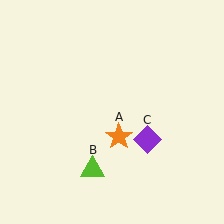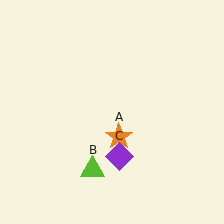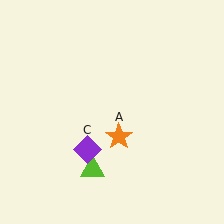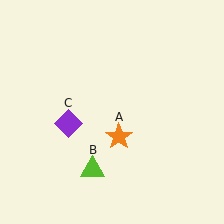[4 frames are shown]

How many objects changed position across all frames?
1 object changed position: purple diamond (object C).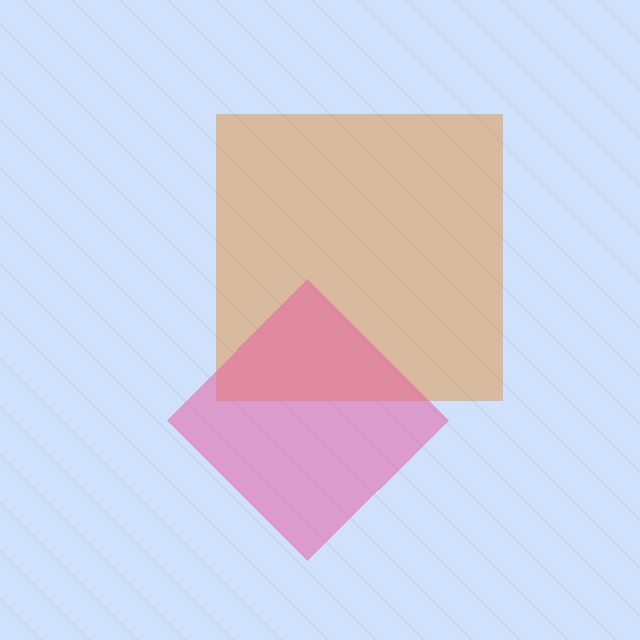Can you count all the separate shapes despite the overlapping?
Yes, there are 2 separate shapes.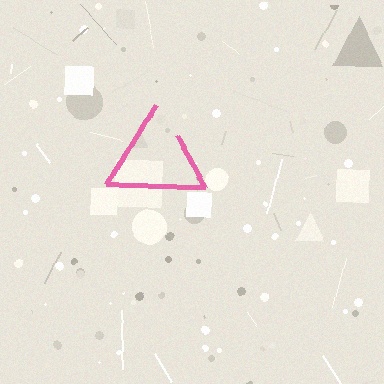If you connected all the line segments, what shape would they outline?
They would outline a triangle.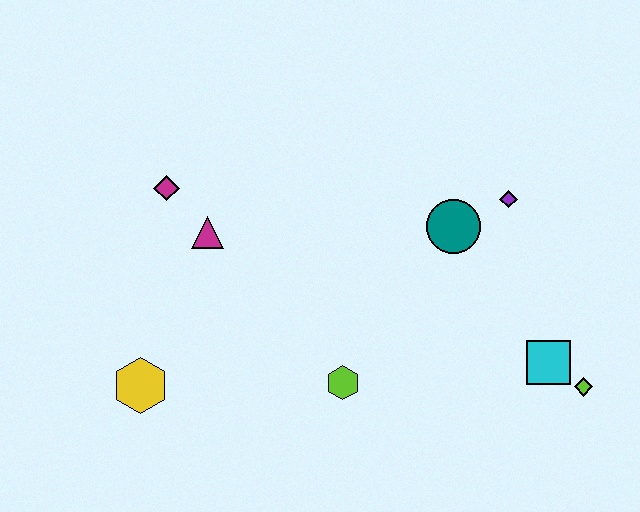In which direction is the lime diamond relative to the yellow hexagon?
The lime diamond is to the right of the yellow hexagon.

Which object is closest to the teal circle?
The purple diamond is closest to the teal circle.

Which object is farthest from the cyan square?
The magenta diamond is farthest from the cyan square.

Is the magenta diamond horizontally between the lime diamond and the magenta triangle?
No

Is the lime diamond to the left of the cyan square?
No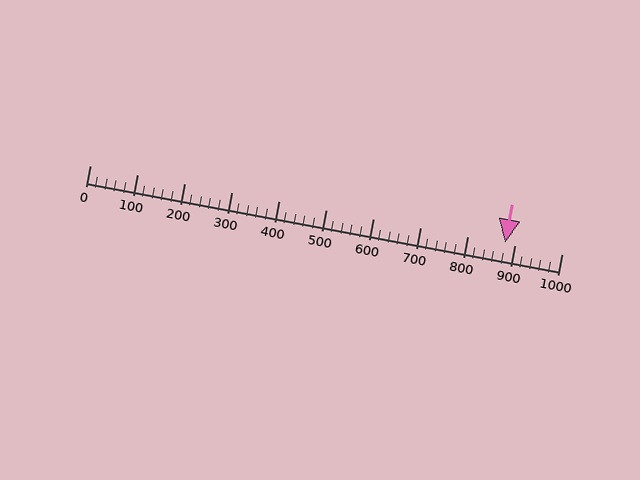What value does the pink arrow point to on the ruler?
The pink arrow points to approximately 880.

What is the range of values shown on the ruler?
The ruler shows values from 0 to 1000.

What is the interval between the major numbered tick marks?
The major tick marks are spaced 100 units apart.